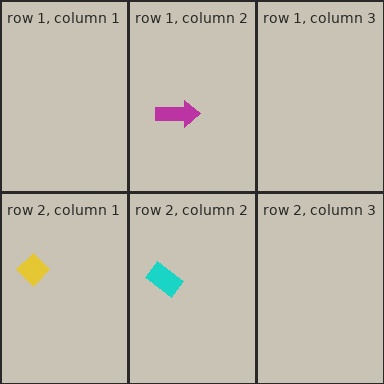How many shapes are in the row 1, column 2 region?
1.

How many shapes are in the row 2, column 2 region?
1.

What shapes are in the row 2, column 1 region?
The yellow diamond.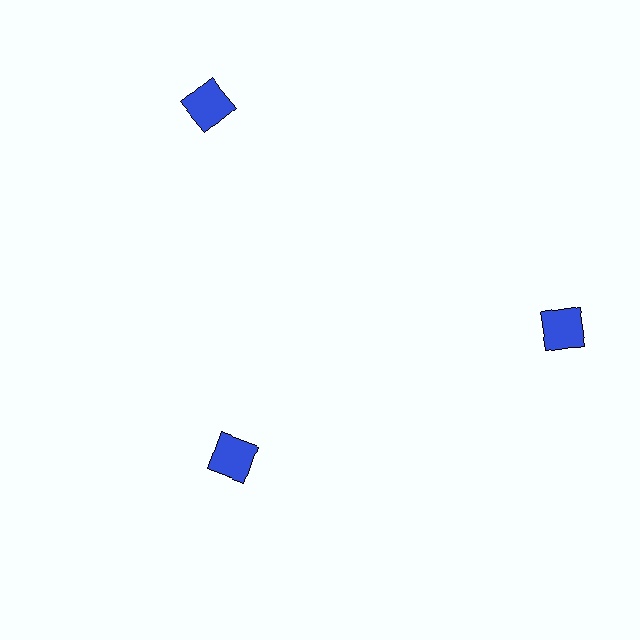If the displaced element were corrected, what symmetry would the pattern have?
It would have 3-fold rotational symmetry — the pattern would map onto itself every 120 degrees.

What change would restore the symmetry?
The symmetry would be restored by moving it outward, back onto the ring so that all 3 squares sit at equal angles and equal distance from the center.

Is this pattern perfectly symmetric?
No. The 3 blue squares are arranged in a ring, but one element near the 7 o'clock position is pulled inward toward the center, breaking the 3-fold rotational symmetry.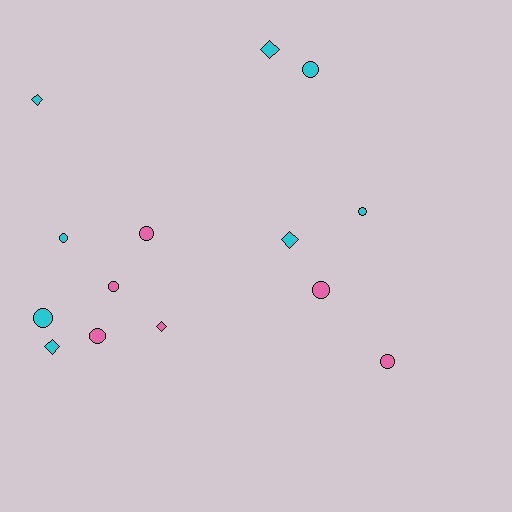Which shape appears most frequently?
Circle, with 9 objects.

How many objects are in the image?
There are 14 objects.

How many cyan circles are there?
There are 4 cyan circles.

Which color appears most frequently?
Cyan, with 8 objects.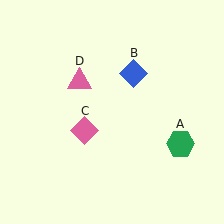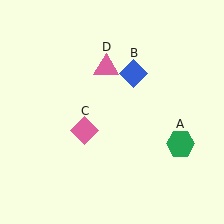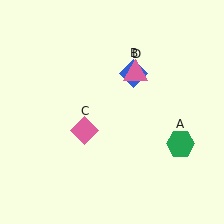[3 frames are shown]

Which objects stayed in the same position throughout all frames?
Green hexagon (object A) and blue diamond (object B) and pink diamond (object C) remained stationary.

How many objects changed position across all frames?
1 object changed position: pink triangle (object D).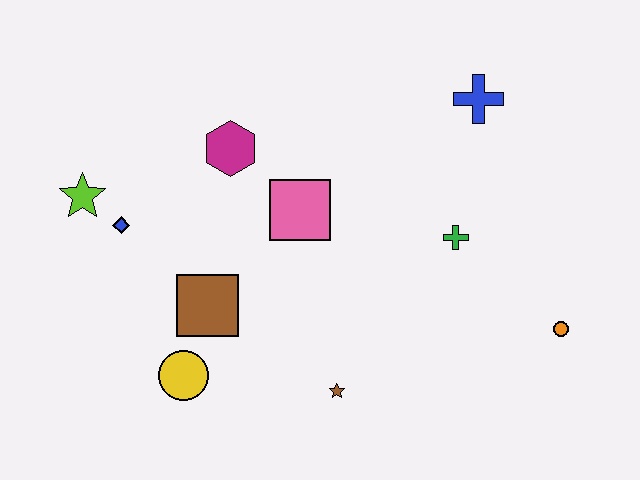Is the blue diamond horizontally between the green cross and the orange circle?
No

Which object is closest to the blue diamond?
The lime star is closest to the blue diamond.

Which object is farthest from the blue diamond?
The orange circle is farthest from the blue diamond.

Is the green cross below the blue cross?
Yes